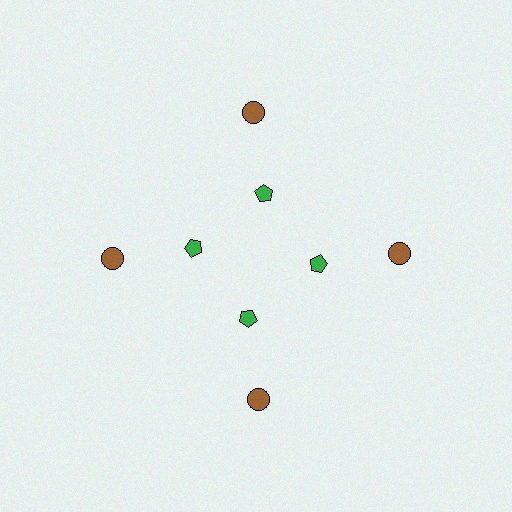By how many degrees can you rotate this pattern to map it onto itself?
The pattern maps onto itself every 90 degrees of rotation.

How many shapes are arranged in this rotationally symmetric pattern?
There are 8 shapes, arranged in 4 groups of 2.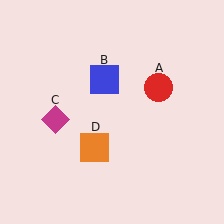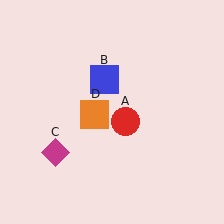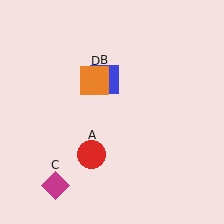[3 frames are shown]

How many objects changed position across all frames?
3 objects changed position: red circle (object A), magenta diamond (object C), orange square (object D).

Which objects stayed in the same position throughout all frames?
Blue square (object B) remained stationary.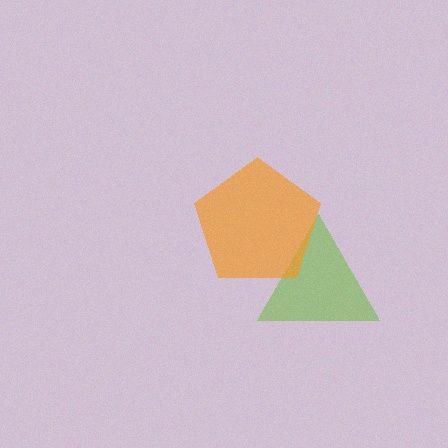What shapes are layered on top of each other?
The layered shapes are: a lime triangle, an orange pentagon.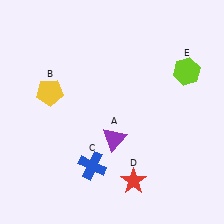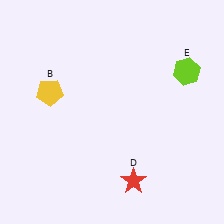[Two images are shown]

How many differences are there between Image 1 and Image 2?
There are 2 differences between the two images.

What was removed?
The blue cross (C), the purple triangle (A) were removed in Image 2.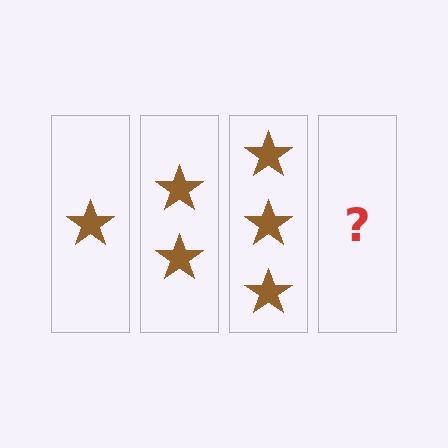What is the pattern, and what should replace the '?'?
The pattern is that each step adds one more star. The '?' should be 4 stars.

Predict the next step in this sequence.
The next step is 4 stars.